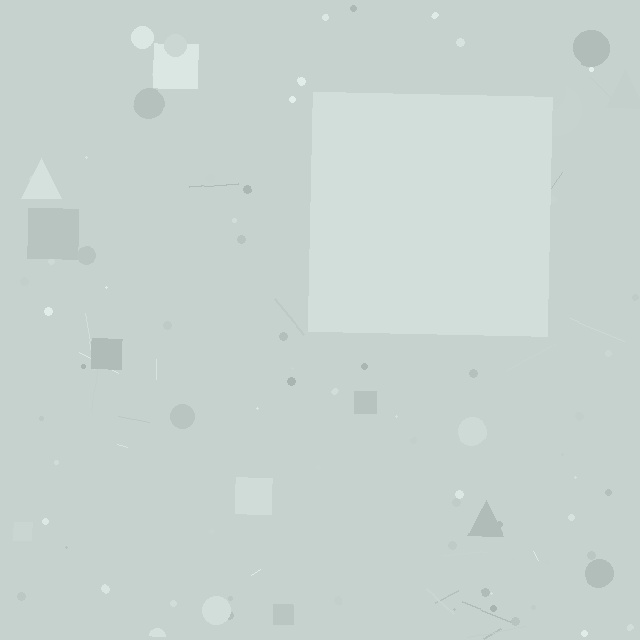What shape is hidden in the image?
A square is hidden in the image.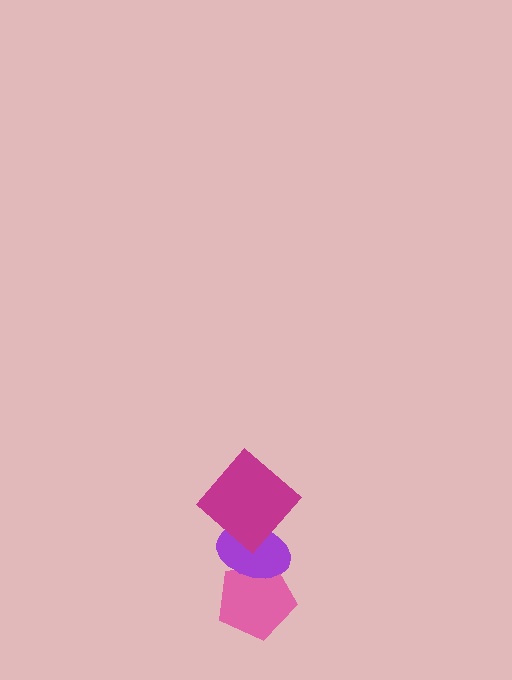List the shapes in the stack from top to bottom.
From top to bottom: the magenta diamond, the purple ellipse, the pink pentagon.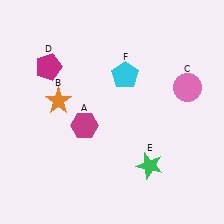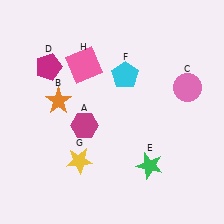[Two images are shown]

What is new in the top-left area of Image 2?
A pink square (H) was added in the top-left area of Image 2.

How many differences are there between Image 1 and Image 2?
There are 2 differences between the two images.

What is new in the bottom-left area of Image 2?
A yellow star (G) was added in the bottom-left area of Image 2.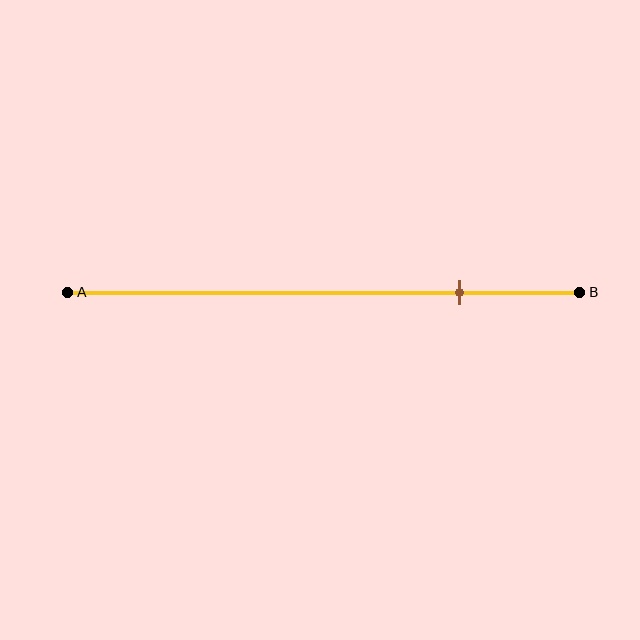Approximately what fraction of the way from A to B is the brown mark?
The brown mark is approximately 75% of the way from A to B.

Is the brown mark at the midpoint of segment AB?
No, the mark is at about 75% from A, not at the 50% midpoint.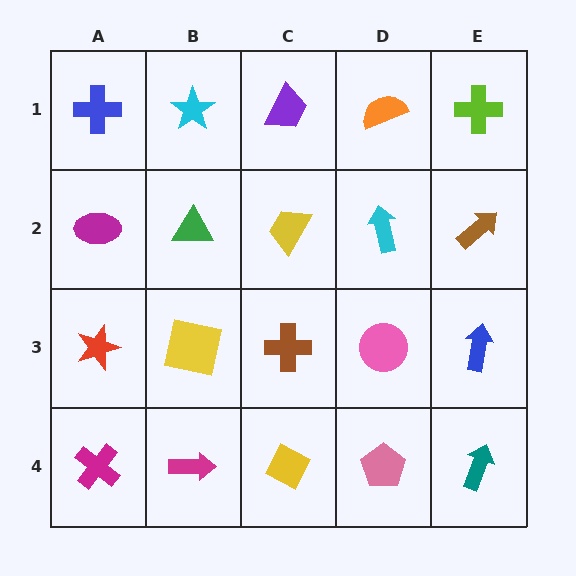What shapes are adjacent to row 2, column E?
A lime cross (row 1, column E), a blue arrow (row 3, column E), a cyan arrow (row 2, column D).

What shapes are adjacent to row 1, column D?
A cyan arrow (row 2, column D), a purple trapezoid (row 1, column C), a lime cross (row 1, column E).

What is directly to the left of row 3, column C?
A yellow square.